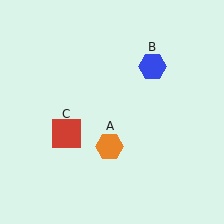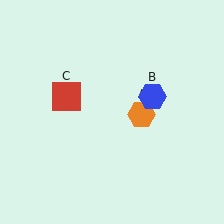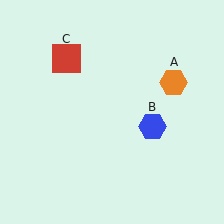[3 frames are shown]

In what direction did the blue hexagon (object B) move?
The blue hexagon (object B) moved down.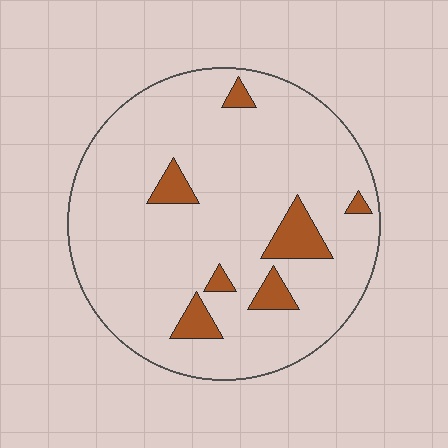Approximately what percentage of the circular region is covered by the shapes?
Approximately 10%.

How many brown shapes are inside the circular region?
7.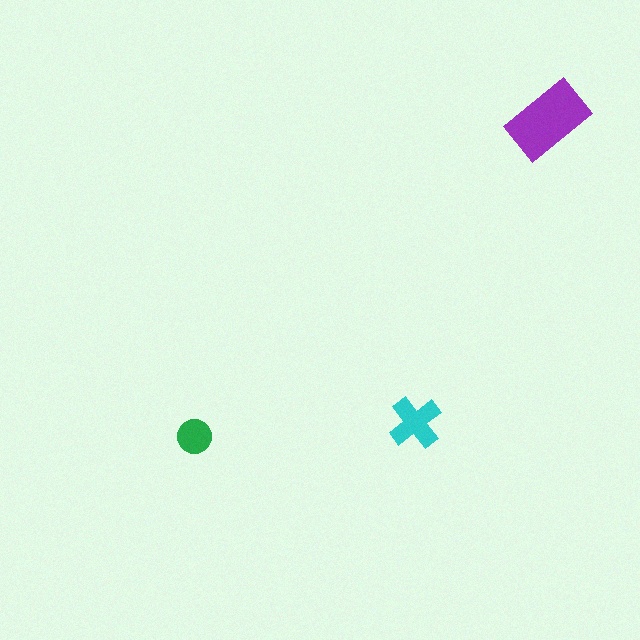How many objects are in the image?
There are 3 objects in the image.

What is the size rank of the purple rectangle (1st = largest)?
1st.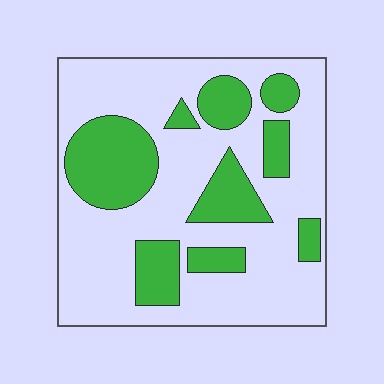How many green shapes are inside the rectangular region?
9.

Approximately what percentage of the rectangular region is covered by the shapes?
Approximately 30%.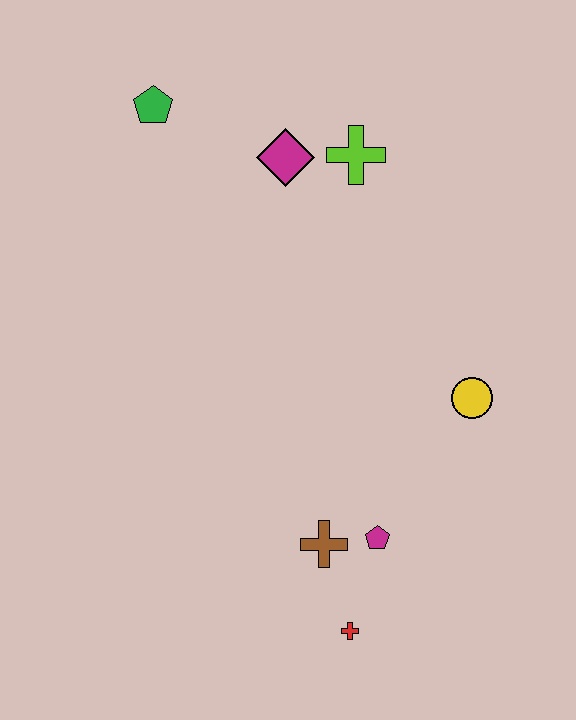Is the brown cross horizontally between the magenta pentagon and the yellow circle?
No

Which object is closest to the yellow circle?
The magenta pentagon is closest to the yellow circle.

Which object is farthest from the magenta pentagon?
The green pentagon is farthest from the magenta pentagon.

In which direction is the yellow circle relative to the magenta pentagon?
The yellow circle is above the magenta pentagon.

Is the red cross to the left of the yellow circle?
Yes